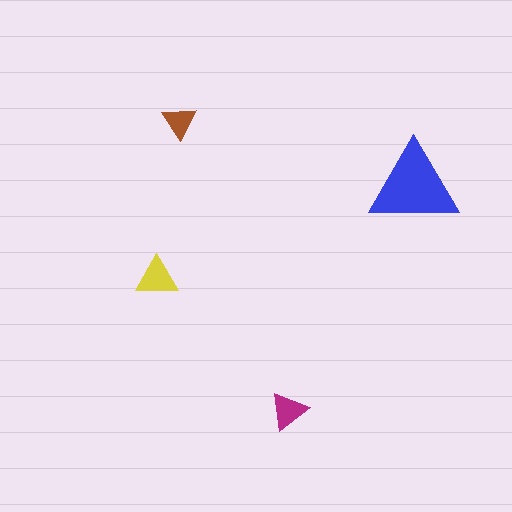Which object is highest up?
The brown triangle is topmost.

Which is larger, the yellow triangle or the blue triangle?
The blue one.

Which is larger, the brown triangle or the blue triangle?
The blue one.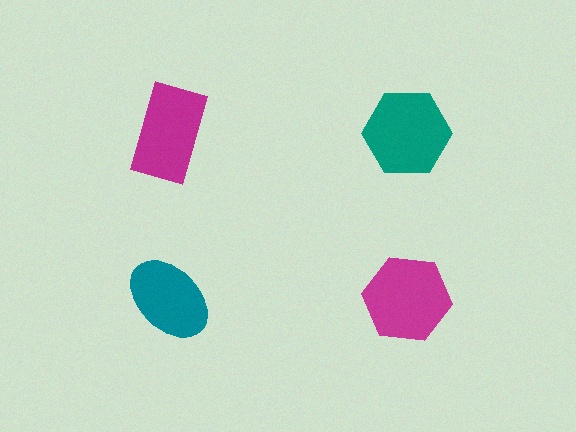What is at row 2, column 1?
A teal ellipse.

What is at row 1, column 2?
A teal hexagon.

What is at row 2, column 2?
A magenta hexagon.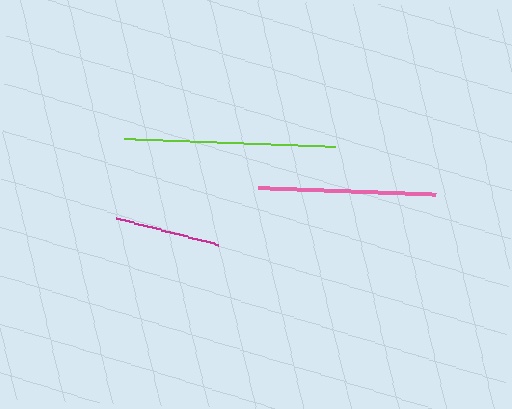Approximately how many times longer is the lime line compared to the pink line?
The lime line is approximately 1.2 times the length of the pink line.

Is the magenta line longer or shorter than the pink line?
The pink line is longer than the magenta line.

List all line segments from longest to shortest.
From longest to shortest: lime, pink, magenta.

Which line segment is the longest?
The lime line is the longest at approximately 211 pixels.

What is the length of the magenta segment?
The magenta segment is approximately 105 pixels long.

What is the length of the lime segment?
The lime segment is approximately 211 pixels long.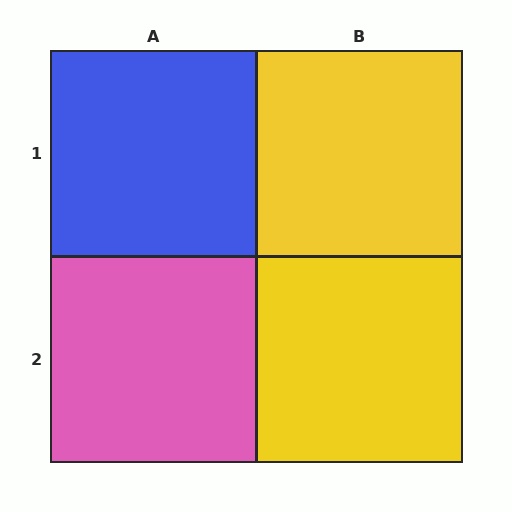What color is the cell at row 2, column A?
Pink.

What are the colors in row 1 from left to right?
Blue, yellow.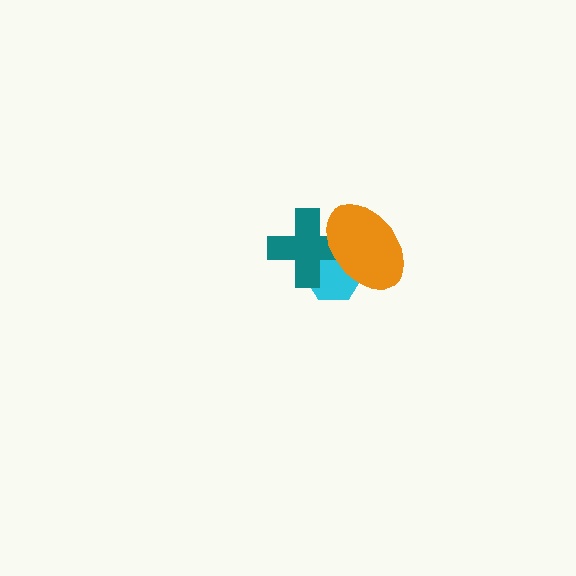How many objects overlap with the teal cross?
2 objects overlap with the teal cross.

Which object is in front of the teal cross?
The orange ellipse is in front of the teal cross.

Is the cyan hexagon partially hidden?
Yes, it is partially covered by another shape.